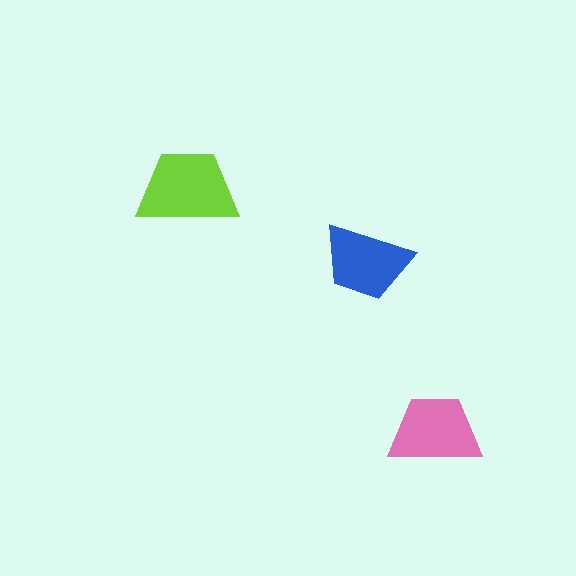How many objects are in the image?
There are 3 objects in the image.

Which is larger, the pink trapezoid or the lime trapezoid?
The lime one.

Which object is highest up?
The lime trapezoid is topmost.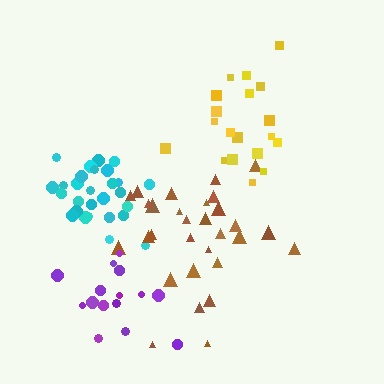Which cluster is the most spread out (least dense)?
Brown.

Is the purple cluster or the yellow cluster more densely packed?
Yellow.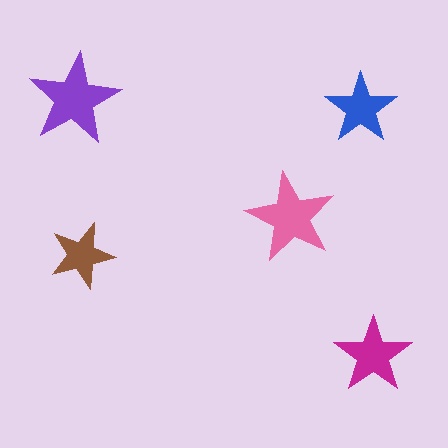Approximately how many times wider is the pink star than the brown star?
About 1.5 times wider.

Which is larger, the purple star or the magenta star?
The purple one.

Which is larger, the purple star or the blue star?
The purple one.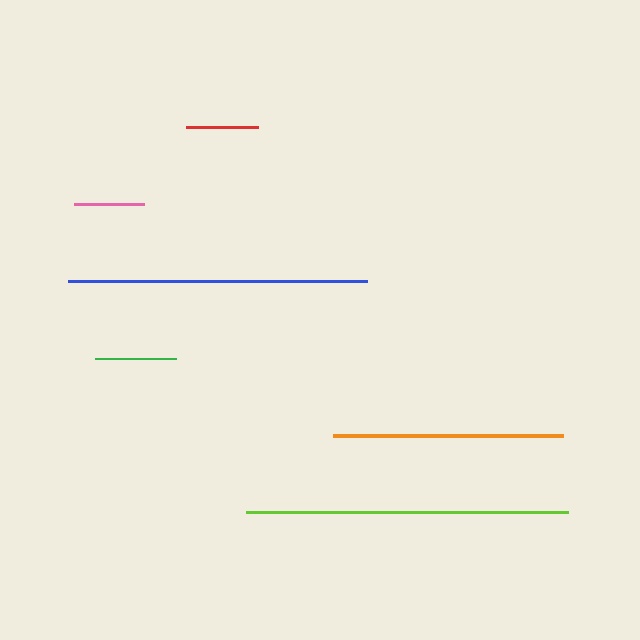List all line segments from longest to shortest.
From longest to shortest: lime, blue, orange, green, red, pink.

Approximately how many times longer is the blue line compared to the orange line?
The blue line is approximately 1.3 times the length of the orange line.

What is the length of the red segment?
The red segment is approximately 72 pixels long.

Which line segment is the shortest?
The pink line is the shortest at approximately 69 pixels.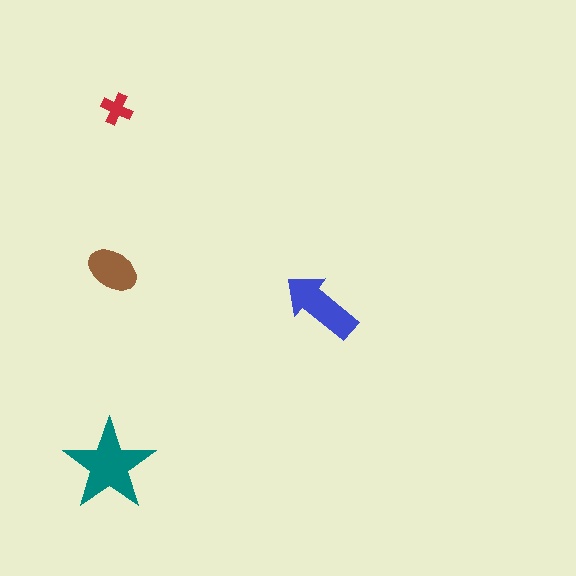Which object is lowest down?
The teal star is bottommost.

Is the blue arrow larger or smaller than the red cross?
Larger.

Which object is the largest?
The teal star.